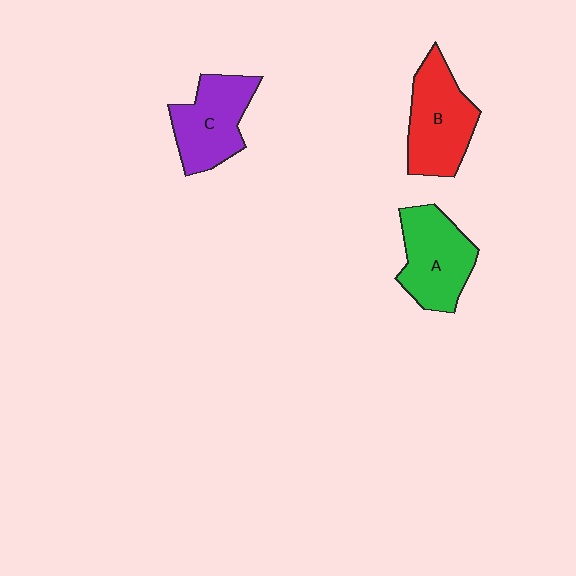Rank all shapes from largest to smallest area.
From largest to smallest: B (red), A (green), C (purple).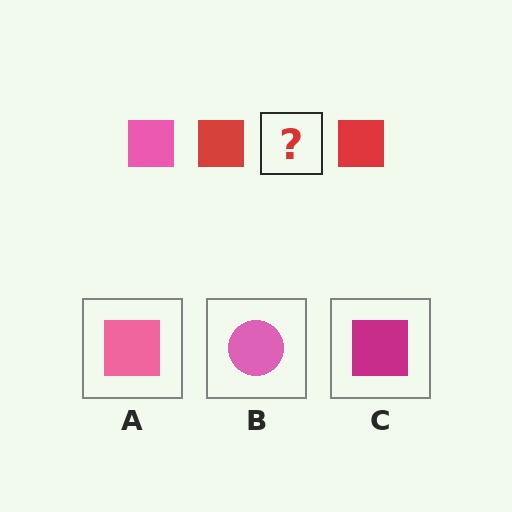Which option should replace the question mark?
Option A.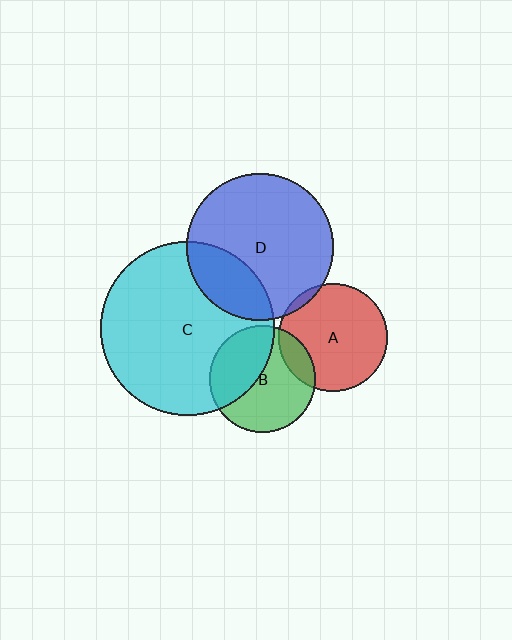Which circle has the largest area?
Circle C (cyan).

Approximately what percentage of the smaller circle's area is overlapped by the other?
Approximately 15%.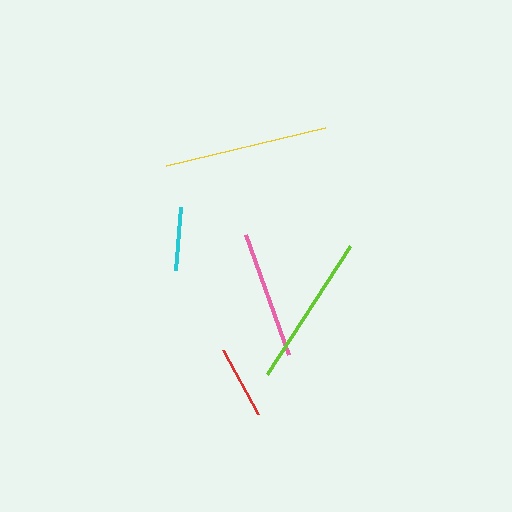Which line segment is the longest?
The yellow line is the longest at approximately 163 pixels.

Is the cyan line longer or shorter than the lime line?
The lime line is longer than the cyan line.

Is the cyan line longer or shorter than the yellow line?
The yellow line is longer than the cyan line.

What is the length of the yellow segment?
The yellow segment is approximately 163 pixels long.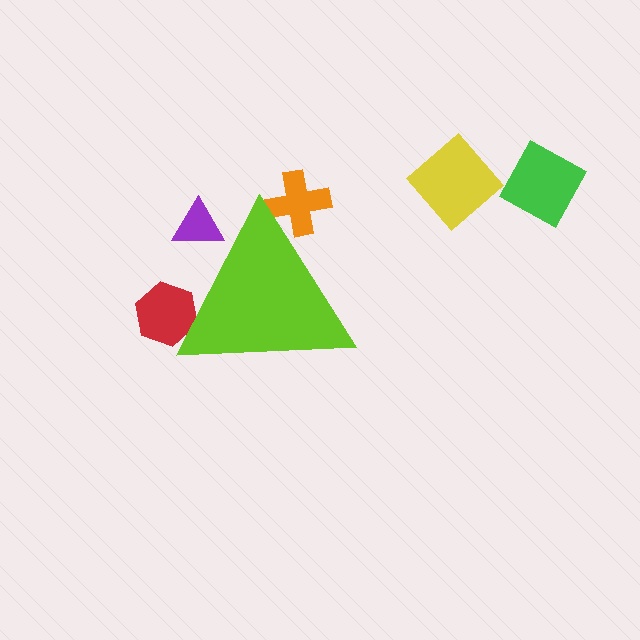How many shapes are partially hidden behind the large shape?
3 shapes are partially hidden.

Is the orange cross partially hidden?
Yes, the orange cross is partially hidden behind the lime triangle.